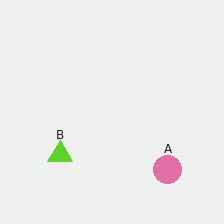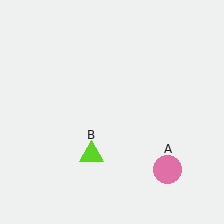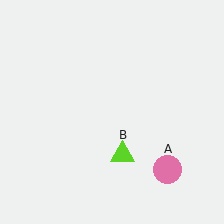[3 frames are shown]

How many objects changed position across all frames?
1 object changed position: lime triangle (object B).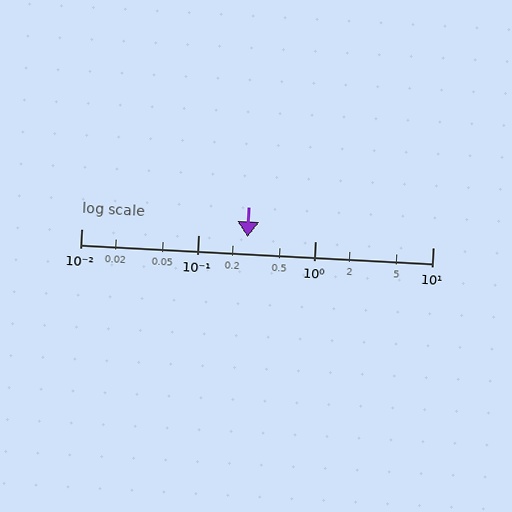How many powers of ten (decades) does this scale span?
The scale spans 3 decades, from 0.01 to 10.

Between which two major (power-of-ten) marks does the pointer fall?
The pointer is between 0.1 and 1.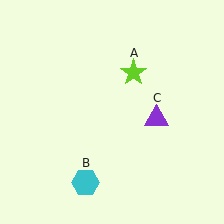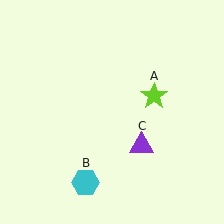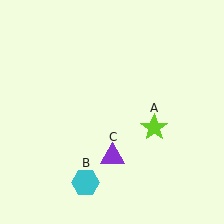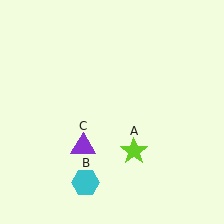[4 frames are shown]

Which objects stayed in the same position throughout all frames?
Cyan hexagon (object B) remained stationary.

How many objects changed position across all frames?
2 objects changed position: lime star (object A), purple triangle (object C).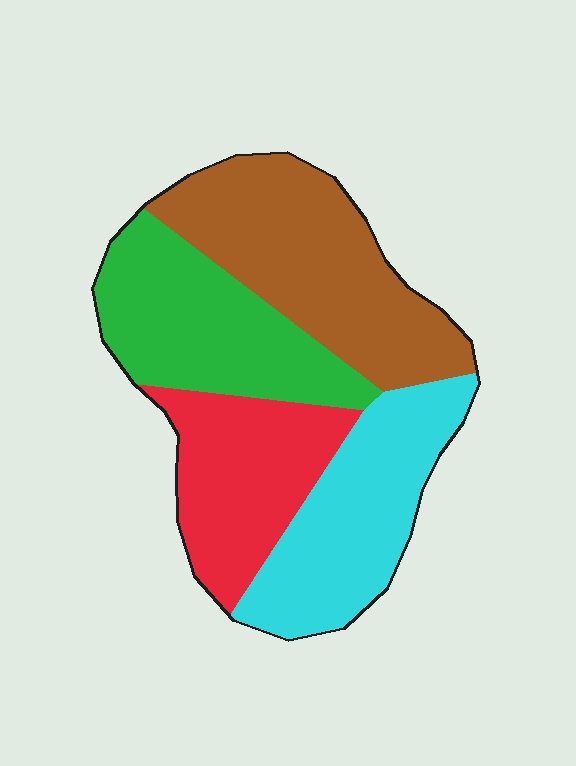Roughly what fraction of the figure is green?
Green takes up about one quarter (1/4) of the figure.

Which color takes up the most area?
Brown, at roughly 30%.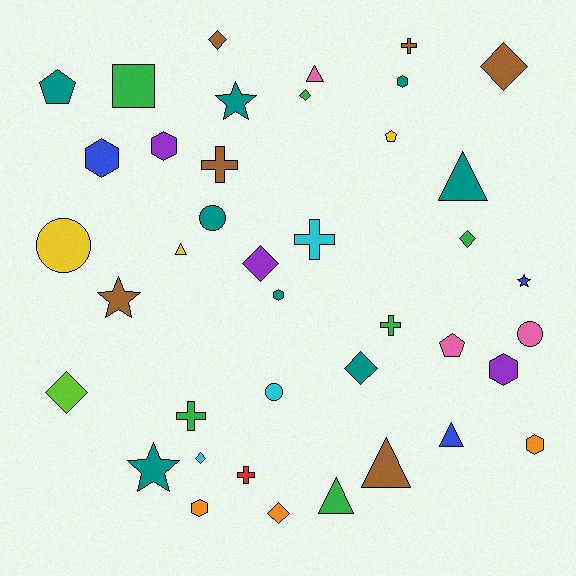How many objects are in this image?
There are 40 objects.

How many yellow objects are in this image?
There are 3 yellow objects.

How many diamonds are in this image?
There are 9 diamonds.